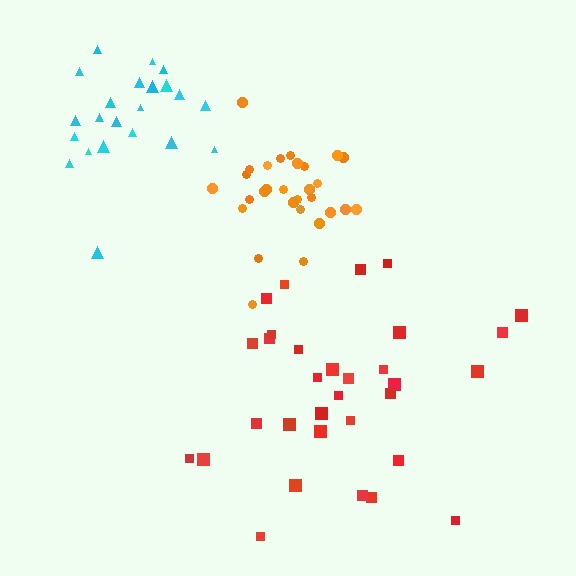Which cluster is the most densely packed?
Orange.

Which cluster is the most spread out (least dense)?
Red.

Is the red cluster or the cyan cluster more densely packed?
Cyan.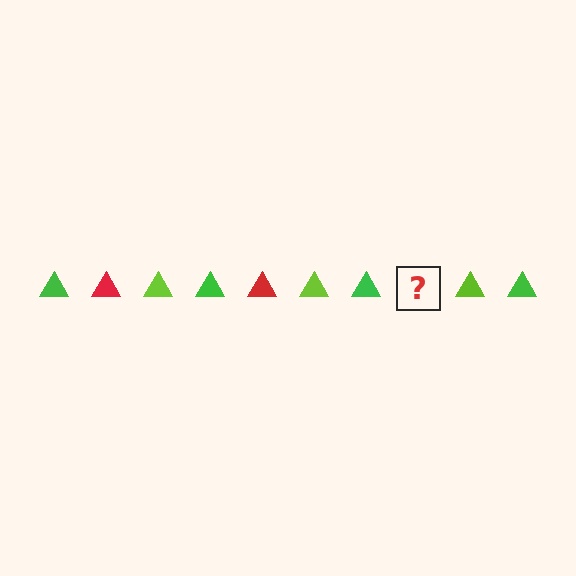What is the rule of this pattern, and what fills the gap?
The rule is that the pattern cycles through green, red, lime triangles. The gap should be filled with a red triangle.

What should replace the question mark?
The question mark should be replaced with a red triangle.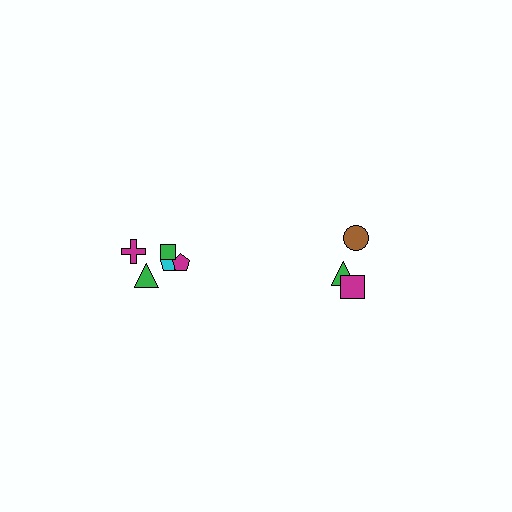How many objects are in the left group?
There are 5 objects.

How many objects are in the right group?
There are 3 objects.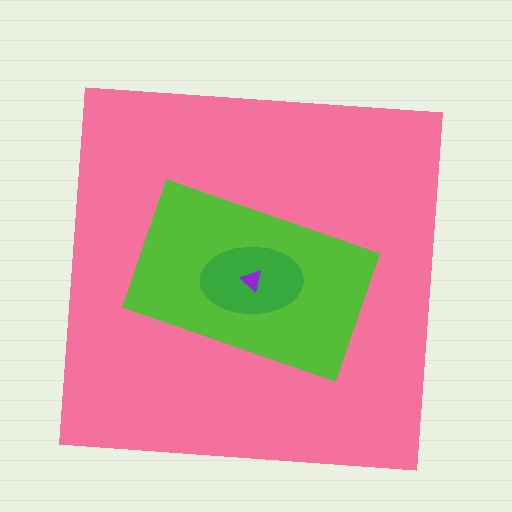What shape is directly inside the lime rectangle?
The green ellipse.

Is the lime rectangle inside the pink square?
Yes.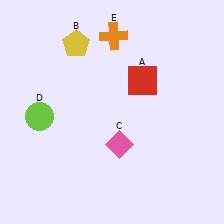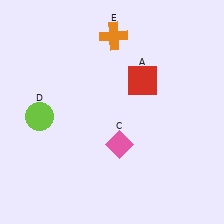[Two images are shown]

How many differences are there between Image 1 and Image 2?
There is 1 difference between the two images.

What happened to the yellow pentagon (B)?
The yellow pentagon (B) was removed in Image 2. It was in the top-left area of Image 1.